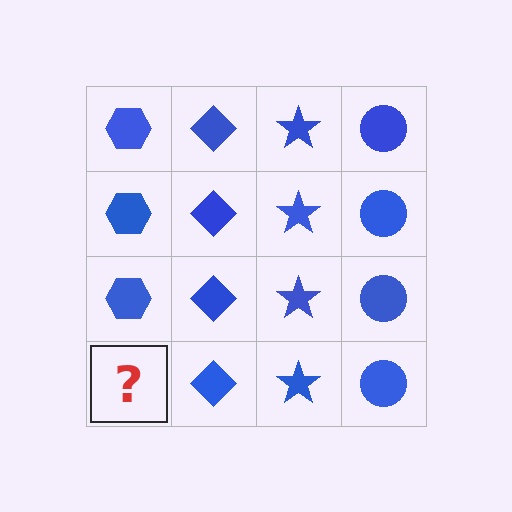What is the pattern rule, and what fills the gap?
The rule is that each column has a consistent shape. The gap should be filled with a blue hexagon.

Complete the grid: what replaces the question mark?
The question mark should be replaced with a blue hexagon.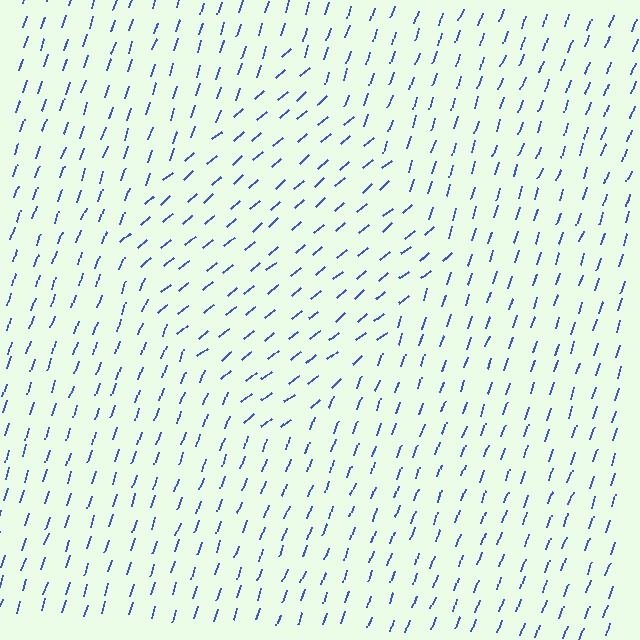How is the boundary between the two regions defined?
The boundary is defined purely by a change in line orientation (approximately 32 degrees difference). All lines are the same color and thickness.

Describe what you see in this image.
The image is filled with small blue line segments. A diamond region in the image has lines oriented differently from the surrounding lines, creating a visible texture boundary.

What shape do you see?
I see a diamond.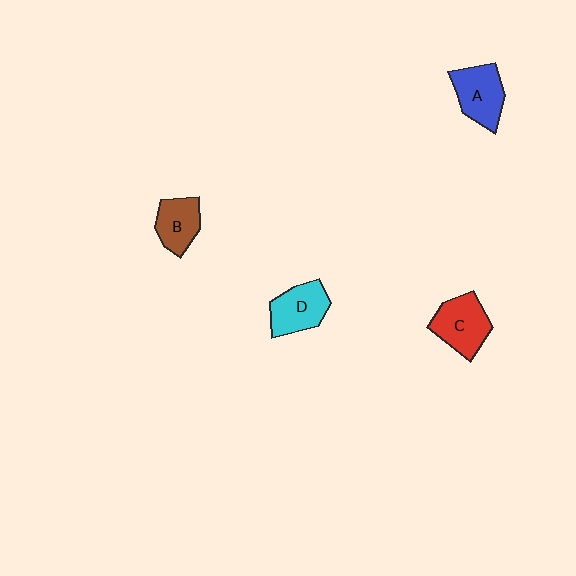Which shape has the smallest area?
Shape B (brown).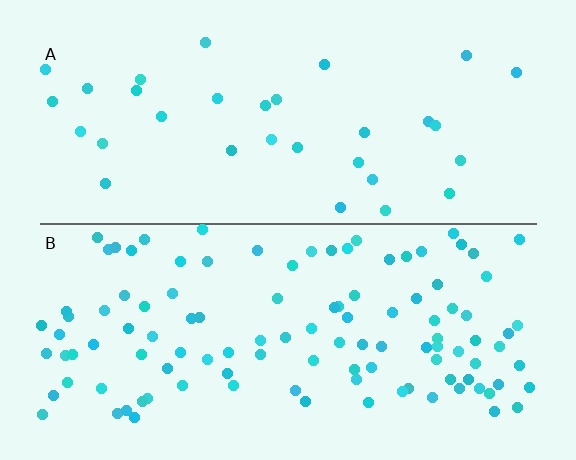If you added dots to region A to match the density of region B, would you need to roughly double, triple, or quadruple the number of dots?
Approximately triple.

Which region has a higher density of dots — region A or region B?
B (the bottom).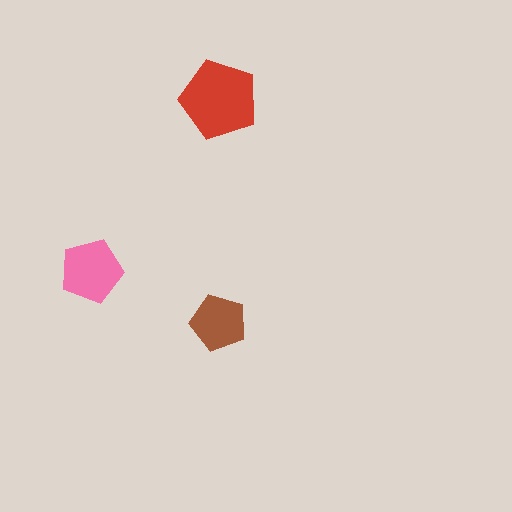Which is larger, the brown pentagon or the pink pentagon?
The pink one.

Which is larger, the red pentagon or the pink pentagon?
The red one.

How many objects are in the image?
There are 3 objects in the image.